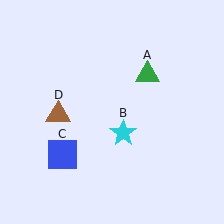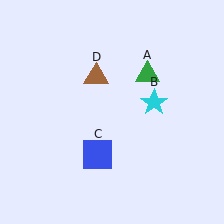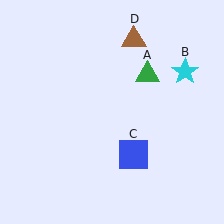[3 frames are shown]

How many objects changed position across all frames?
3 objects changed position: cyan star (object B), blue square (object C), brown triangle (object D).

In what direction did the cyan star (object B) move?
The cyan star (object B) moved up and to the right.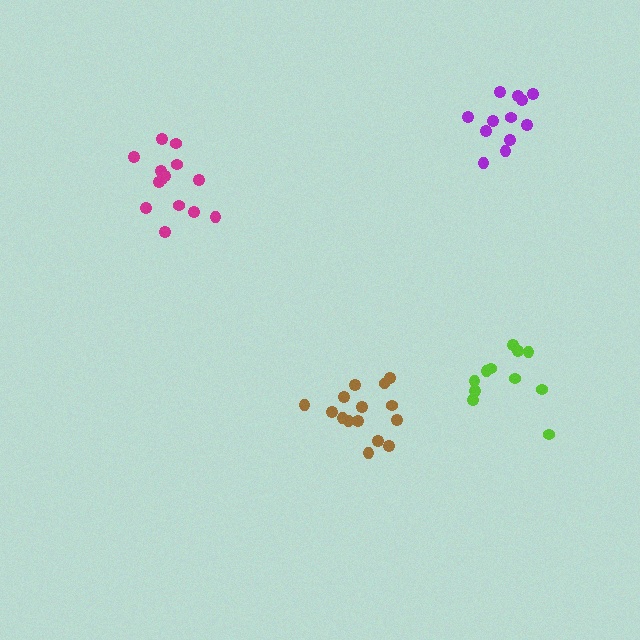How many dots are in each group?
Group 1: 15 dots, Group 2: 14 dots, Group 3: 12 dots, Group 4: 11 dots (52 total).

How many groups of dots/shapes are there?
There are 4 groups.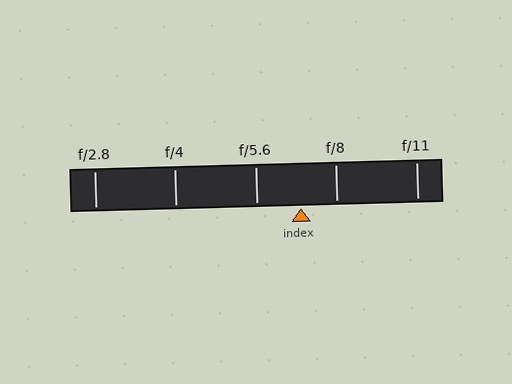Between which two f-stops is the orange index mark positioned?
The index mark is between f/5.6 and f/8.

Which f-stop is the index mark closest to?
The index mark is closest to f/8.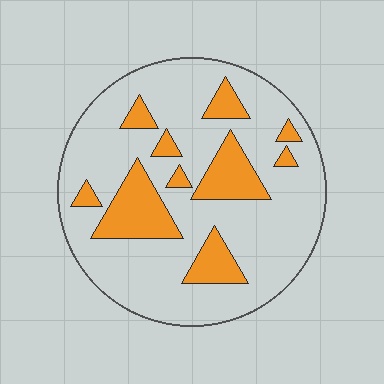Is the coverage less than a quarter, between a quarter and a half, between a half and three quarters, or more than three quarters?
Less than a quarter.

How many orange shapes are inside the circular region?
10.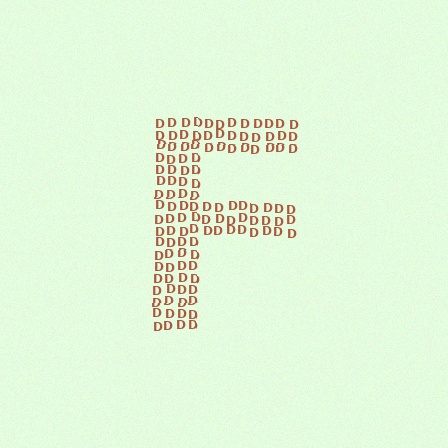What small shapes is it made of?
It is made of small letter D's.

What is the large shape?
The large shape is the letter F.